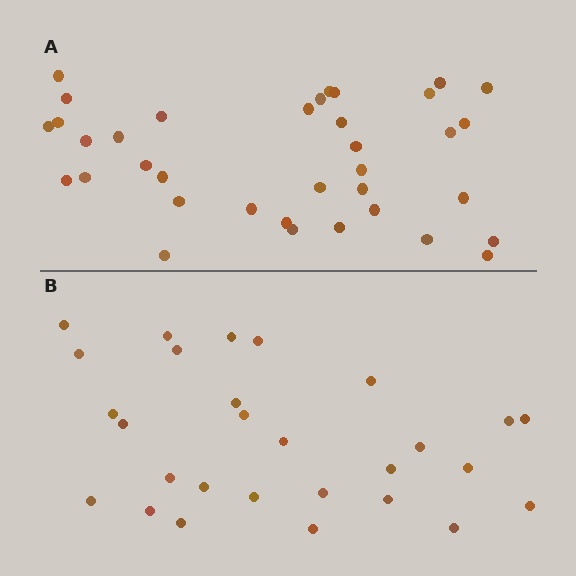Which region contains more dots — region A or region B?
Region A (the top region) has more dots.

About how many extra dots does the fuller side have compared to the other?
Region A has roughly 8 or so more dots than region B.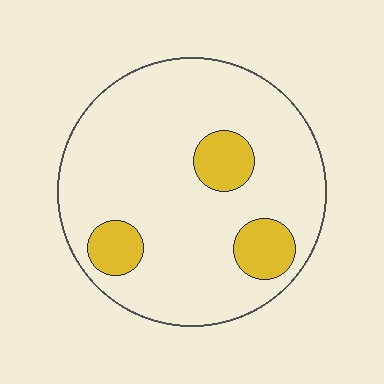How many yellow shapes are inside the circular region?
3.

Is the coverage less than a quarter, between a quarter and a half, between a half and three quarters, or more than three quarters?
Less than a quarter.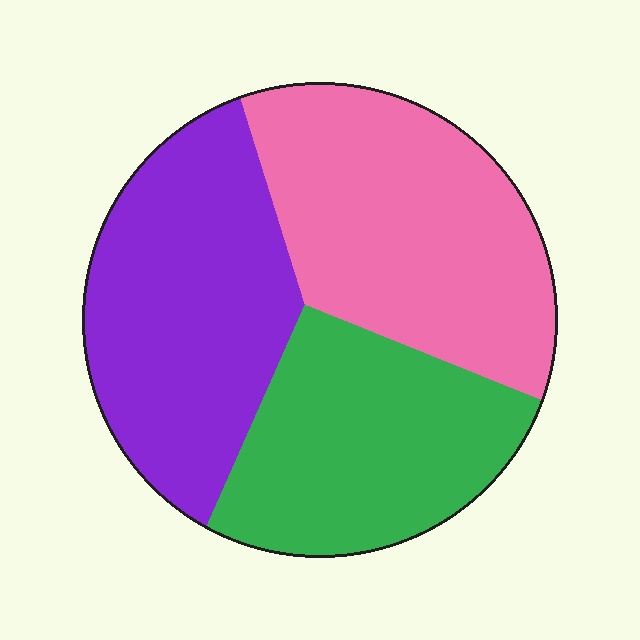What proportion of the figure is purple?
Purple covers roughly 35% of the figure.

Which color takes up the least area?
Green, at roughly 30%.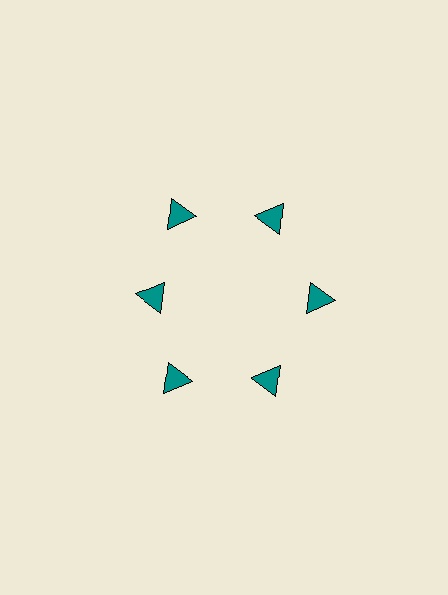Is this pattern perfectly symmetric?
No. The 6 teal triangles are arranged in a ring, but one element near the 9 o'clock position is pulled inward toward the center, breaking the 6-fold rotational symmetry.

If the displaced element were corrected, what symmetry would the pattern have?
It would have 6-fold rotational symmetry — the pattern would map onto itself every 60 degrees.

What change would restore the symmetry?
The symmetry would be restored by moving it outward, back onto the ring so that all 6 triangles sit at equal angles and equal distance from the center.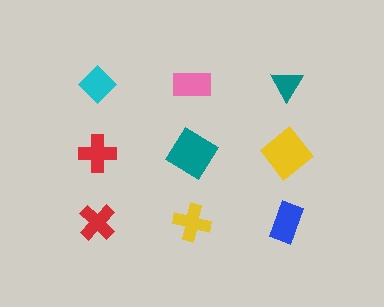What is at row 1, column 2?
A pink rectangle.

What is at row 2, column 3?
A yellow diamond.